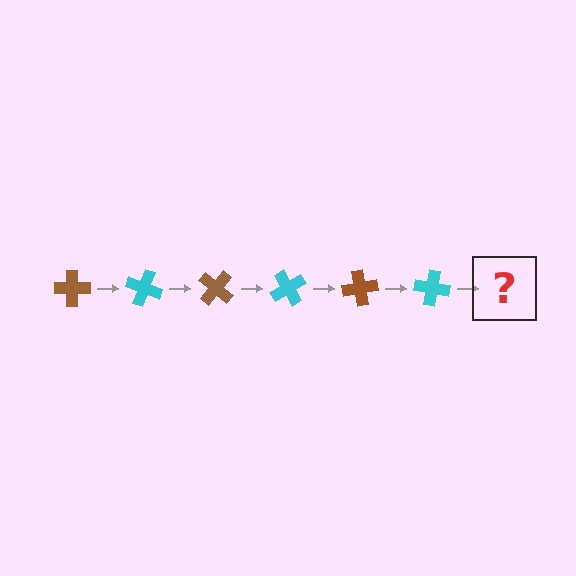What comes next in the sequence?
The next element should be a brown cross, rotated 120 degrees from the start.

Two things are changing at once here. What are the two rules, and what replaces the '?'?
The two rules are that it rotates 20 degrees each step and the color cycles through brown and cyan. The '?' should be a brown cross, rotated 120 degrees from the start.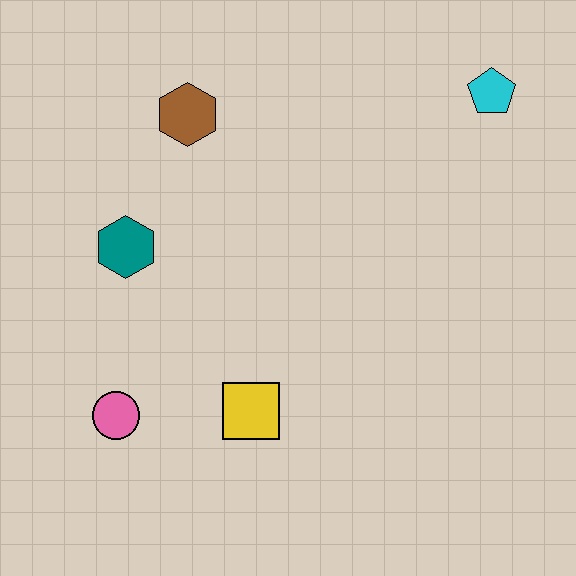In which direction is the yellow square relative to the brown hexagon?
The yellow square is below the brown hexagon.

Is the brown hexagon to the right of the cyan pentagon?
No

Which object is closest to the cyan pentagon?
The brown hexagon is closest to the cyan pentagon.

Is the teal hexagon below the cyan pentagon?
Yes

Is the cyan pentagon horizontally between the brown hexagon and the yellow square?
No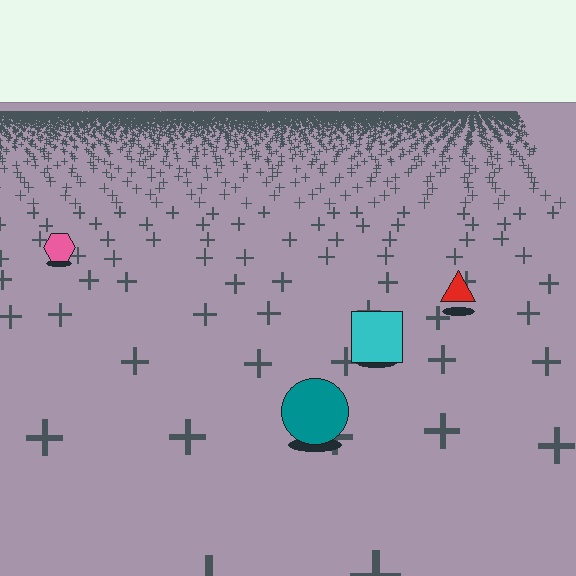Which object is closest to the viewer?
The teal circle is closest. The texture marks near it are larger and more spread out.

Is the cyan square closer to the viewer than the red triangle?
Yes. The cyan square is closer — you can tell from the texture gradient: the ground texture is coarser near it.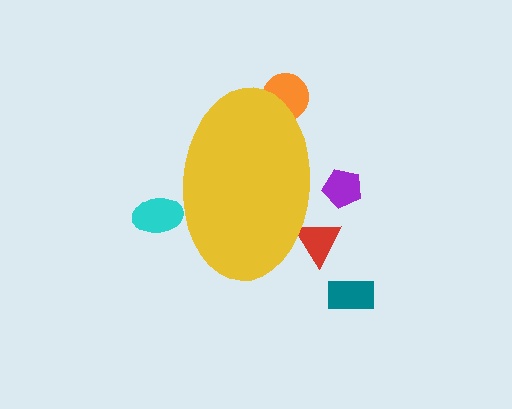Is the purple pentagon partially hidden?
Yes, the purple pentagon is partially hidden behind the yellow ellipse.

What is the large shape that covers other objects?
A yellow ellipse.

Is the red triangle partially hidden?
Yes, the red triangle is partially hidden behind the yellow ellipse.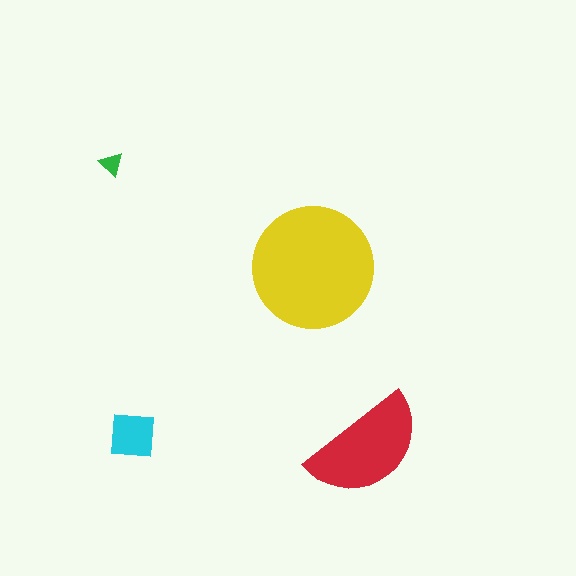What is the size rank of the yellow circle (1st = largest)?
1st.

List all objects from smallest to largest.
The green triangle, the cyan square, the red semicircle, the yellow circle.